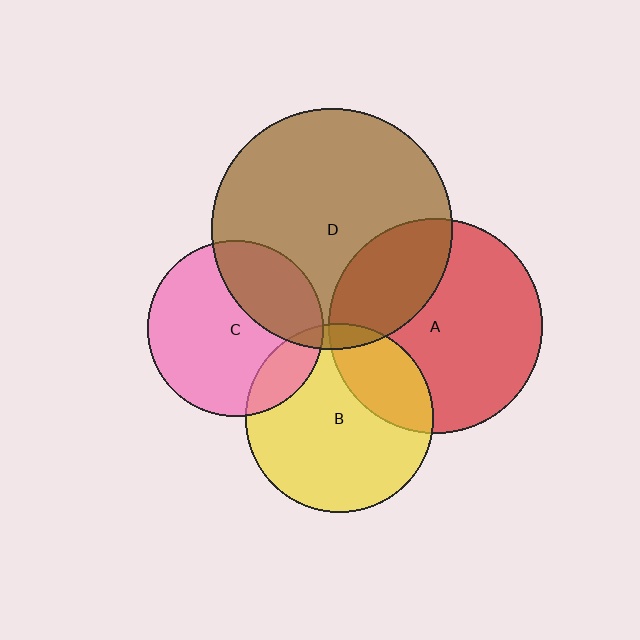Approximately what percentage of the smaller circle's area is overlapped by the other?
Approximately 15%.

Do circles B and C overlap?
Yes.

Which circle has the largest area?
Circle D (brown).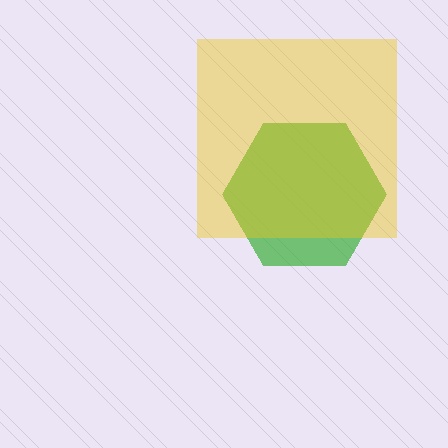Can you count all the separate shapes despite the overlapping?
Yes, there are 2 separate shapes.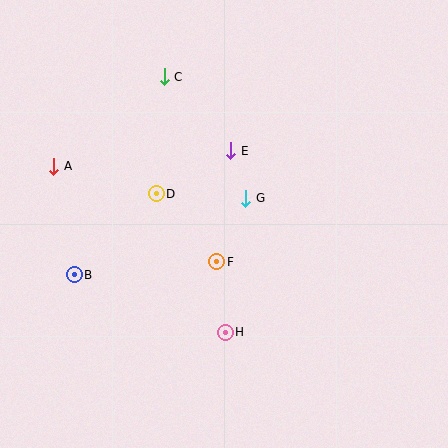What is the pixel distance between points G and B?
The distance between G and B is 188 pixels.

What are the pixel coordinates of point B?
Point B is at (74, 275).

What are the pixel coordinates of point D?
Point D is at (156, 194).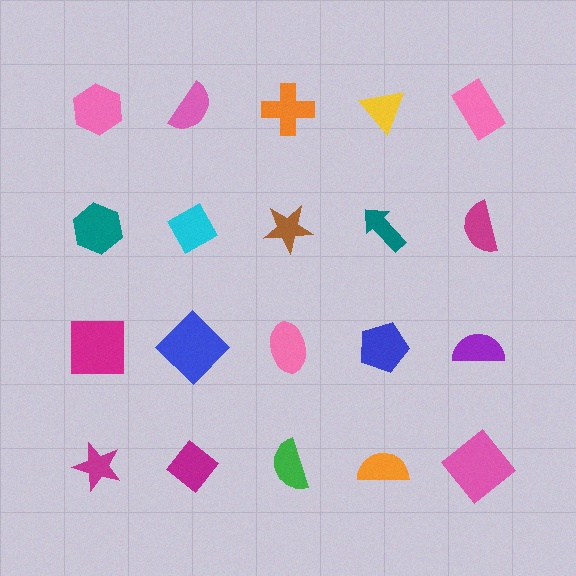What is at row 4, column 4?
An orange semicircle.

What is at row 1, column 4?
A yellow triangle.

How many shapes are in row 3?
5 shapes.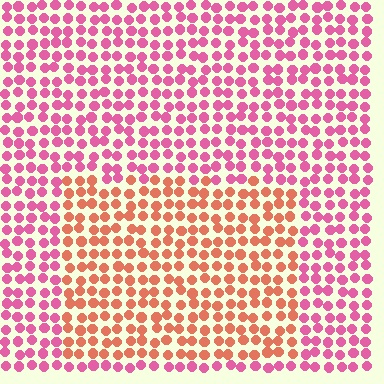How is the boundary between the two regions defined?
The boundary is defined purely by a slight shift in hue (about 42 degrees). Spacing, size, and orientation are identical on both sides.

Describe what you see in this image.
The image is filled with small pink elements in a uniform arrangement. A rectangle-shaped region is visible where the elements are tinted to a slightly different hue, forming a subtle color boundary.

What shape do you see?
I see a rectangle.